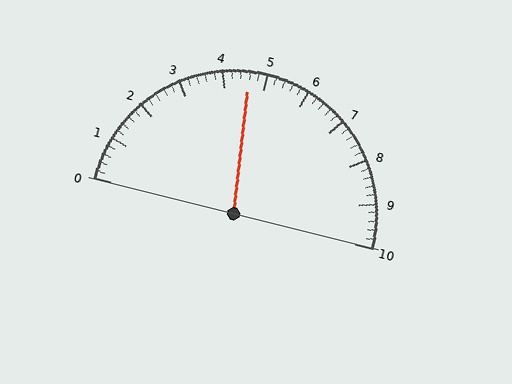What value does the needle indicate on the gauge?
The needle indicates approximately 4.6.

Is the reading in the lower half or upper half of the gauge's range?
The reading is in the lower half of the range (0 to 10).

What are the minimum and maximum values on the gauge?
The gauge ranges from 0 to 10.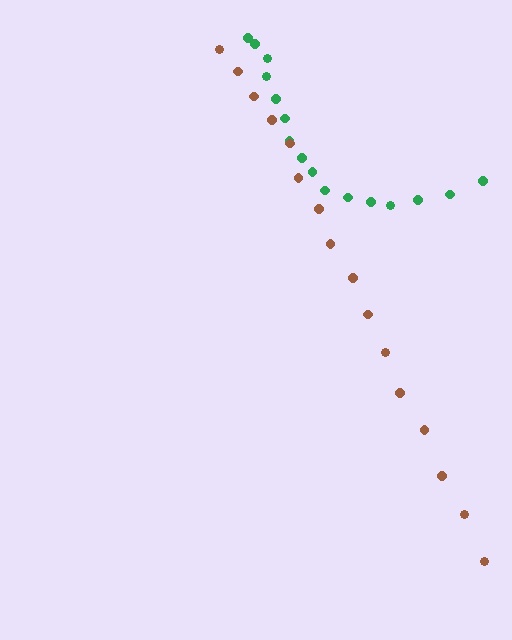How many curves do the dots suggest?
There are 2 distinct paths.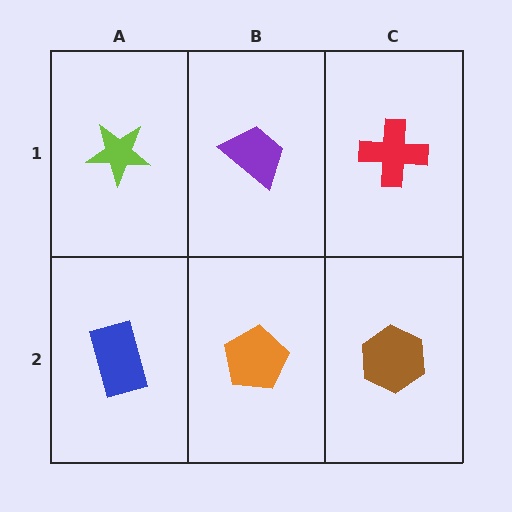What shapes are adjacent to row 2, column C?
A red cross (row 1, column C), an orange pentagon (row 2, column B).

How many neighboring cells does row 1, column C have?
2.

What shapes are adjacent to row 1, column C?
A brown hexagon (row 2, column C), a purple trapezoid (row 1, column B).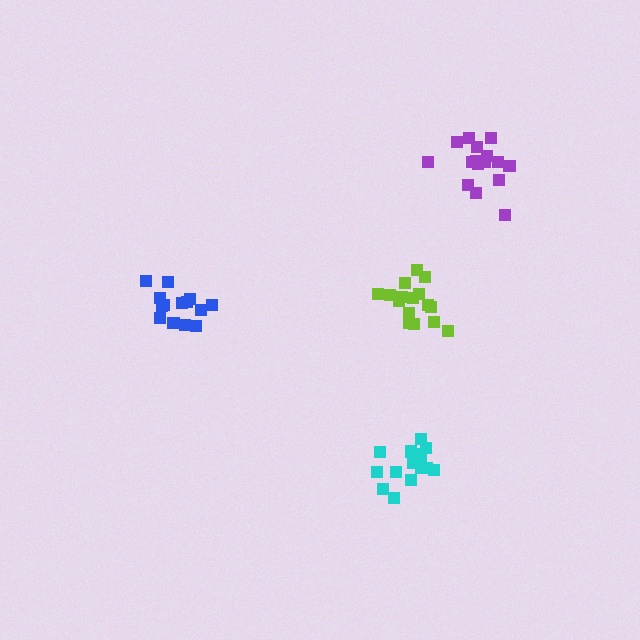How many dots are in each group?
Group 1: 14 dots, Group 2: 17 dots, Group 3: 16 dots, Group 4: 16 dots (63 total).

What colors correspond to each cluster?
The clusters are colored: blue, cyan, lime, purple.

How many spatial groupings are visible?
There are 4 spatial groupings.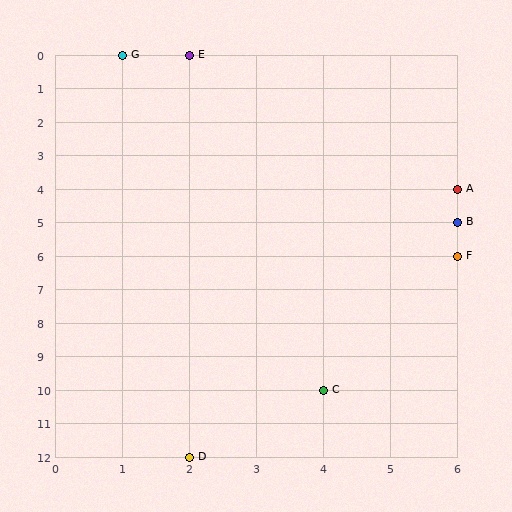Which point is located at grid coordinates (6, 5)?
Point B is at (6, 5).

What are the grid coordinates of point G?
Point G is at grid coordinates (1, 0).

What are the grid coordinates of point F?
Point F is at grid coordinates (6, 6).